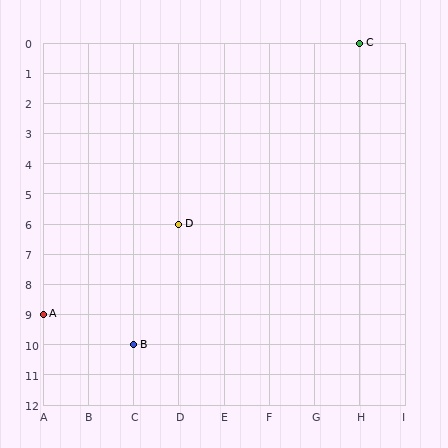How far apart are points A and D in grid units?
Points A and D are 3 columns and 3 rows apart (about 4.2 grid units diagonally).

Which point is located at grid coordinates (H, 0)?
Point C is at (H, 0).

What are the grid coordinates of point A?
Point A is at grid coordinates (A, 9).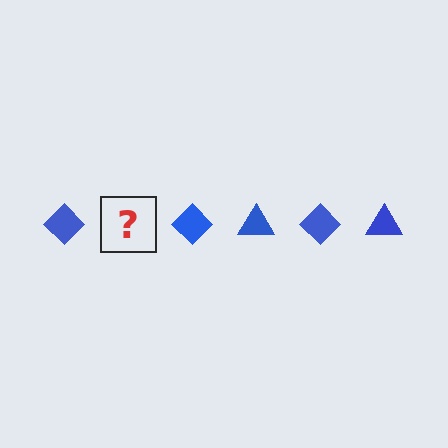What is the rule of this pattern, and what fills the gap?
The rule is that the pattern cycles through diamond, triangle shapes in blue. The gap should be filled with a blue triangle.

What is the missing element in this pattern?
The missing element is a blue triangle.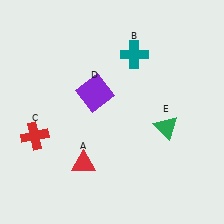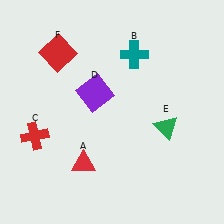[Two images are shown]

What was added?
A red square (F) was added in Image 2.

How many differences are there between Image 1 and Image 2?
There is 1 difference between the two images.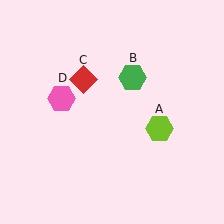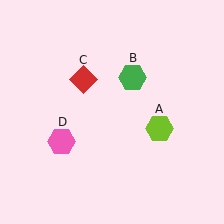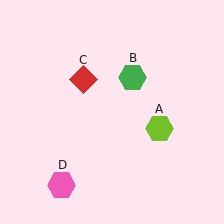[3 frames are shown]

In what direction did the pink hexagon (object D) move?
The pink hexagon (object D) moved down.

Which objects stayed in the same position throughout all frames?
Lime hexagon (object A) and green hexagon (object B) and red diamond (object C) remained stationary.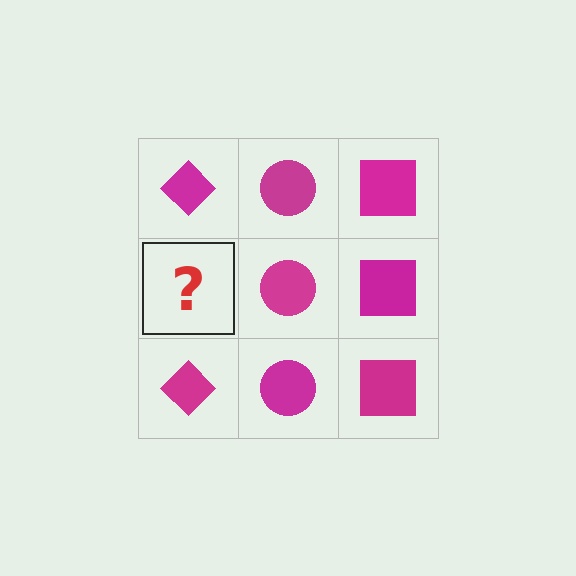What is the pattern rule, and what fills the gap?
The rule is that each column has a consistent shape. The gap should be filled with a magenta diamond.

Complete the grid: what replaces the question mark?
The question mark should be replaced with a magenta diamond.